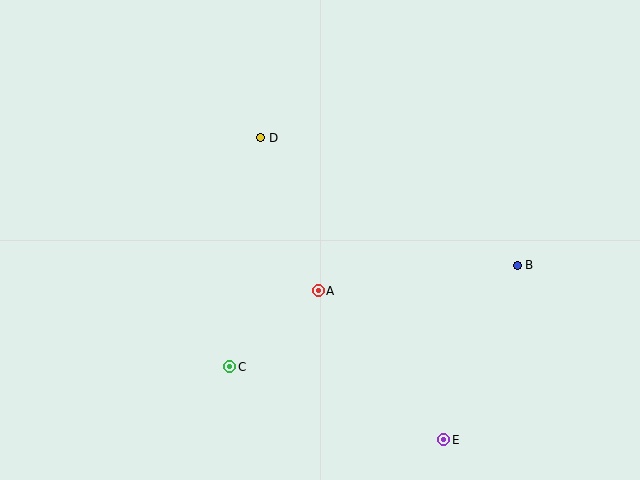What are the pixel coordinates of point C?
Point C is at (230, 367).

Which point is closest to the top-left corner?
Point D is closest to the top-left corner.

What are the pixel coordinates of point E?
Point E is at (444, 440).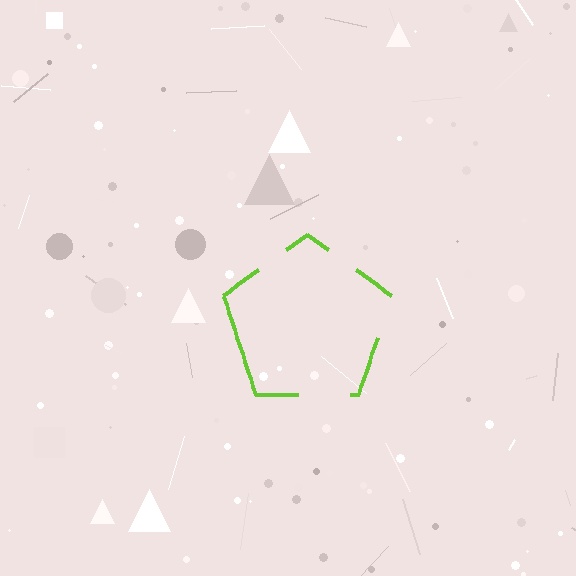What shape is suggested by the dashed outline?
The dashed outline suggests a pentagon.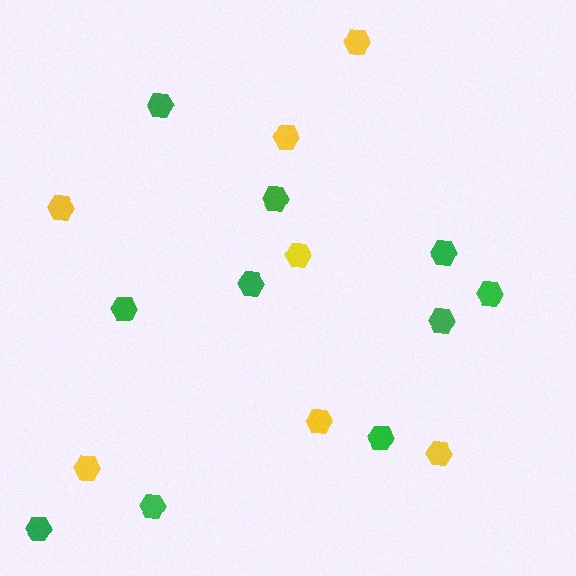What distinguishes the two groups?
There are 2 groups: one group of green hexagons (10) and one group of yellow hexagons (7).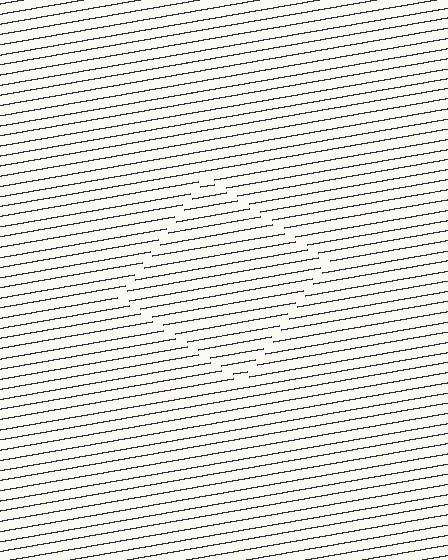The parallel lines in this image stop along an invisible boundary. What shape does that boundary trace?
An illusory square. The interior of the shape contains the same grating, shifted by half a period — the contour is defined by the phase discontinuity where line-ends from the inner and outer gratings abut.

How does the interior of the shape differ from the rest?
The interior of the shape contains the same grating, shifted by half a period — the contour is defined by the phase discontinuity where line-ends from the inner and outer gratings abut.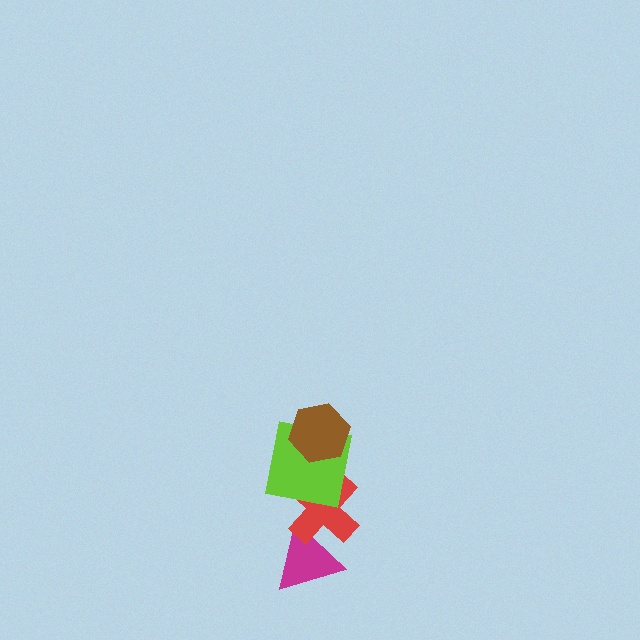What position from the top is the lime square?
The lime square is 2nd from the top.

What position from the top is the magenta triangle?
The magenta triangle is 4th from the top.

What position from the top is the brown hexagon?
The brown hexagon is 1st from the top.